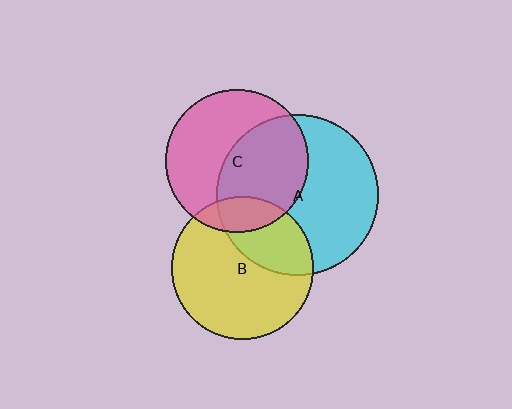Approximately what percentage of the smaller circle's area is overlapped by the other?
Approximately 15%.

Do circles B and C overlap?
Yes.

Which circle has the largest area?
Circle A (cyan).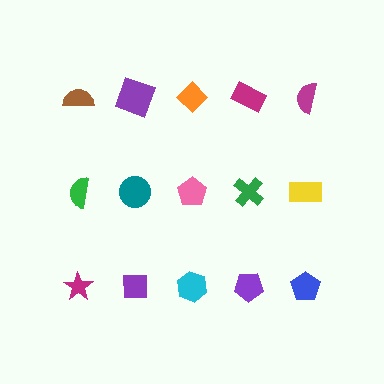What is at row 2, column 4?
A green cross.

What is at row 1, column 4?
A magenta rectangle.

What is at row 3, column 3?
A cyan hexagon.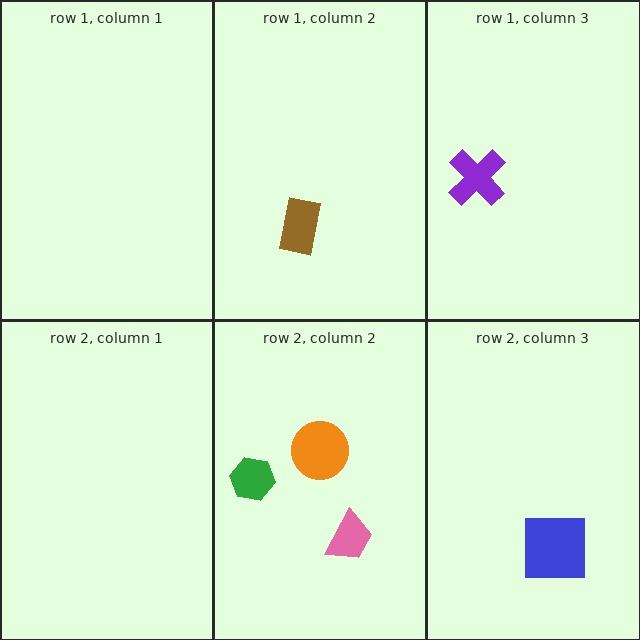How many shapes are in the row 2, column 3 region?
1.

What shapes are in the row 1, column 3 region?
The purple cross.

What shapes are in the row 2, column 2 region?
The pink trapezoid, the green hexagon, the orange circle.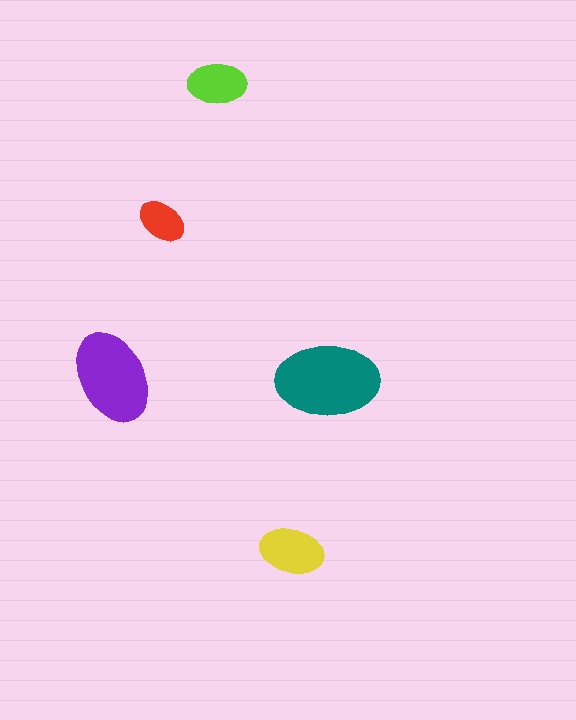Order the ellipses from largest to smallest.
the teal one, the purple one, the yellow one, the lime one, the red one.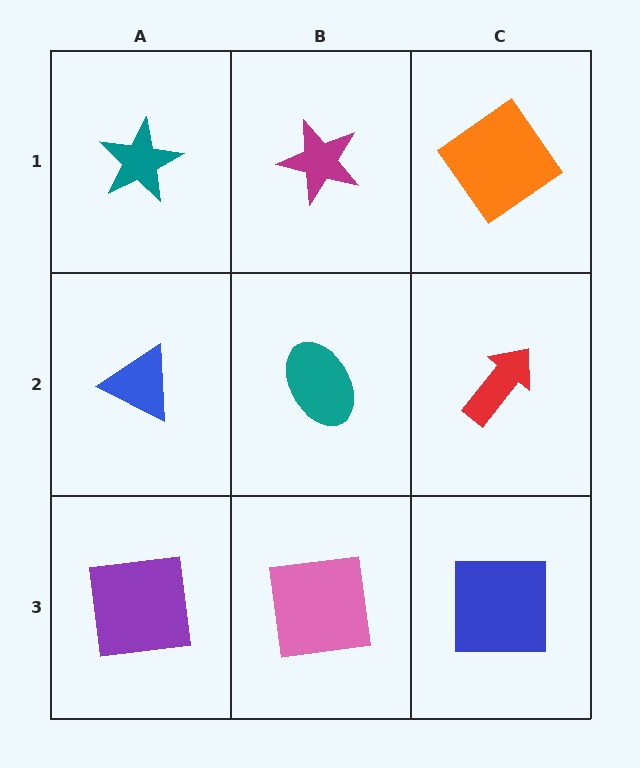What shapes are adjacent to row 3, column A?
A blue triangle (row 2, column A), a pink square (row 3, column B).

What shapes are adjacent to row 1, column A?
A blue triangle (row 2, column A), a magenta star (row 1, column B).